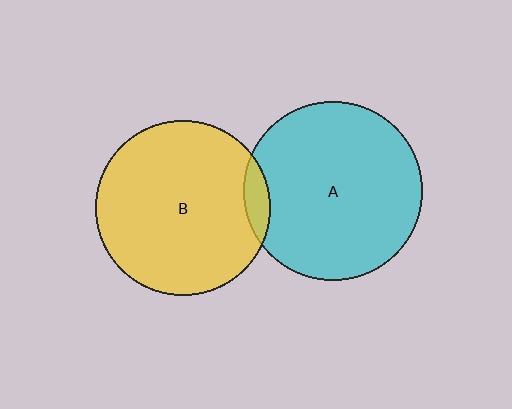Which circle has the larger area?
Circle A (cyan).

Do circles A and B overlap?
Yes.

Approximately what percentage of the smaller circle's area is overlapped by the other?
Approximately 5%.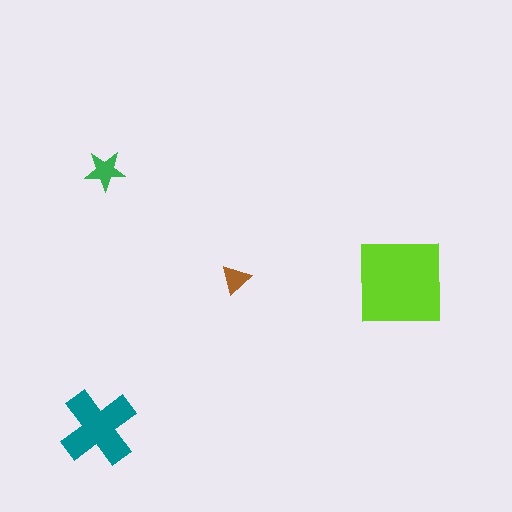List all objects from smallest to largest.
The brown triangle, the green star, the teal cross, the lime square.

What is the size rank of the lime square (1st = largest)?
1st.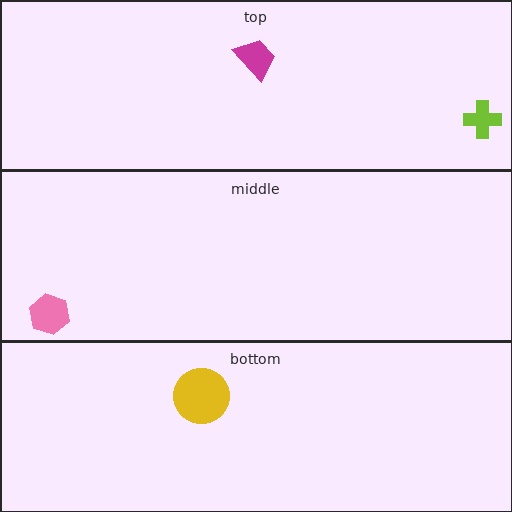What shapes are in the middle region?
The pink hexagon.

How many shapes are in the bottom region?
1.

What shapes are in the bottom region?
The yellow circle.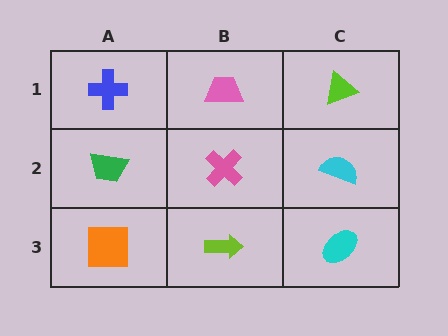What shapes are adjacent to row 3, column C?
A cyan semicircle (row 2, column C), a lime arrow (row 3, column B).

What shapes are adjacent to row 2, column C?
A lime triangle (row 1, column C), a cyan ellipse (row 3, column C), a pink cross (row 2, column B).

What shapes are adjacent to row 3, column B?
A pink cross (row 2, column B), an orange square (row 3, column A), a cyan ellipse (row 3, column C).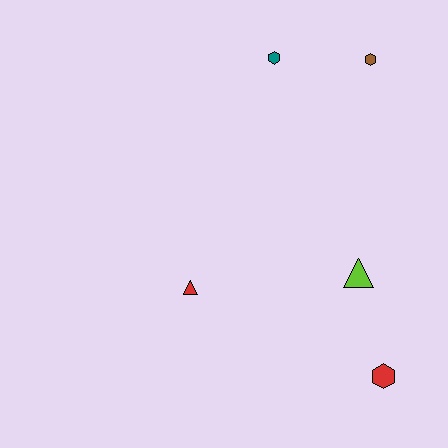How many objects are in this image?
There are 5 objects.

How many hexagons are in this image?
There are 3 hexagons.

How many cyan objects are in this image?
There are no cyan objects.